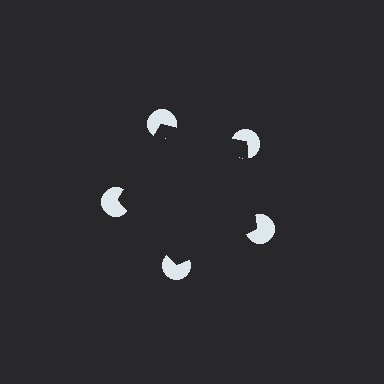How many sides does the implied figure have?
5 sides.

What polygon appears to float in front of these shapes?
An illusory pentagon — its edges are inferred from the aligned wedge cuts in the pac-man discs, not physically drawn.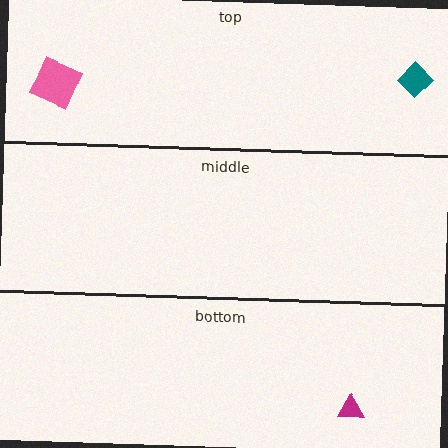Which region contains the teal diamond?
The top region.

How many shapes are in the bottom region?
1.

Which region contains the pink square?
The top region.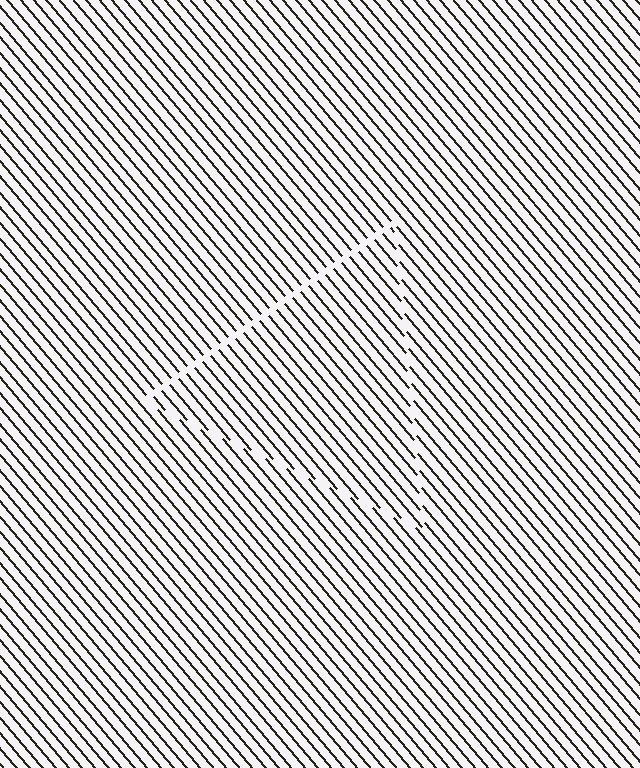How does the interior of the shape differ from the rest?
The interior of the shape contains the same grating, shifted by half a period — the contour is defined by the phase discontinuity where line-ends from the inner and outer gratings abut.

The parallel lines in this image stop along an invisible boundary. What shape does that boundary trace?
An illusory triangle. The interior of the shape contains the same grating, shifted by half a period — the contour is defined by the phase discontinuity where line-ends from the inner and outer gratings abut.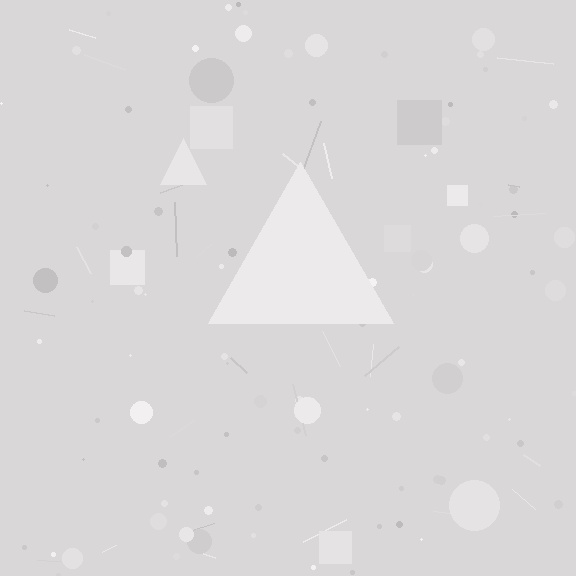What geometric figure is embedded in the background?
A triangle is embedded in the background.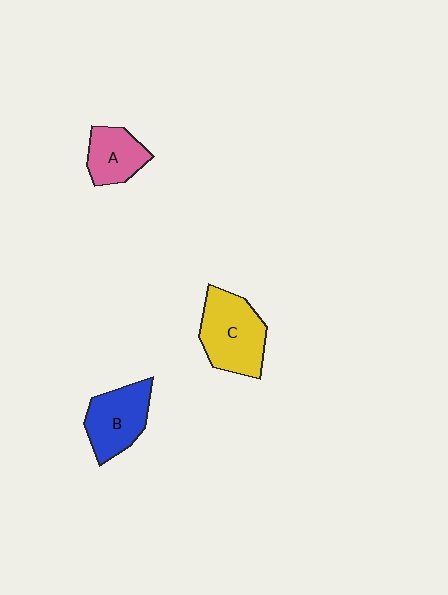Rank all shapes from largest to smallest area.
From largest to smallest: C (yellow), B (blue), A (pink).